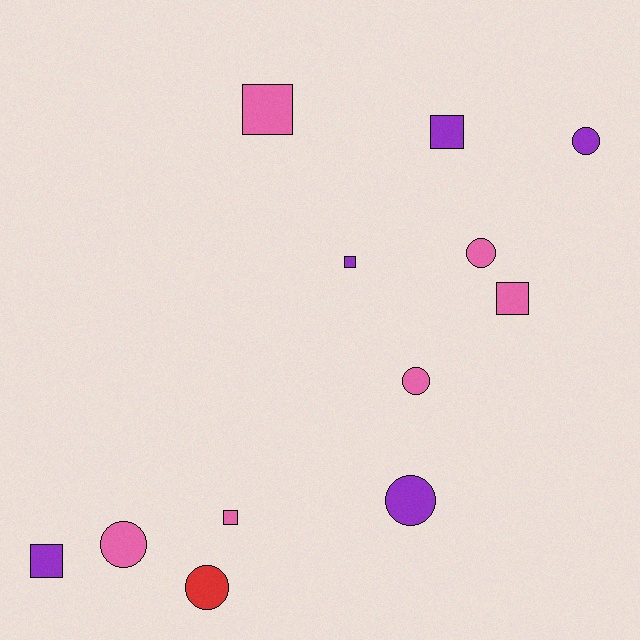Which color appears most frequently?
Pink, with 6 objects.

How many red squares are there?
There are no red squares.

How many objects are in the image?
There are 12 objects.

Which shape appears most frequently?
Square, with 6 objects.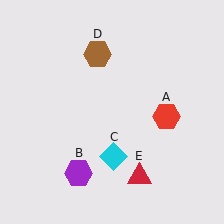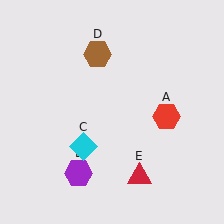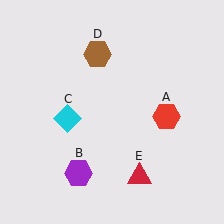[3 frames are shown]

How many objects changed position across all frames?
1 object changed position: cyan diamond (object C).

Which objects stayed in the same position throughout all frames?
Red hexagon (object A) and purple hexagon (object B) and brown hexagon (object D) and red triangle (object E) remained stationary.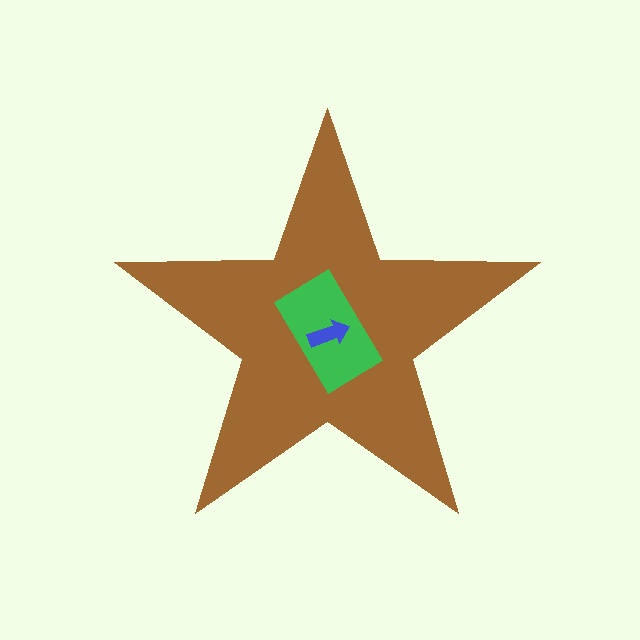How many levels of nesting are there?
3.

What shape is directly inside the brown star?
The green rectangle.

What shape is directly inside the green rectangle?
The blue arrow.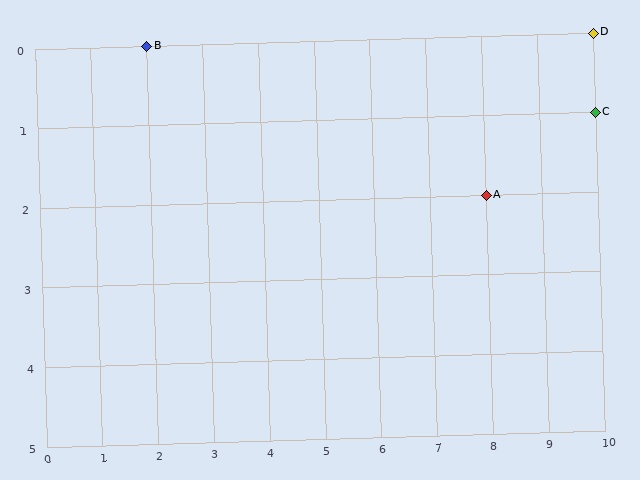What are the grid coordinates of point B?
Point B is at grid coordinates (2, 0).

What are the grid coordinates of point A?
Point A is at grid coordinates (8, 2).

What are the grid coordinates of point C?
Point C is at grid coordinates (10, 1).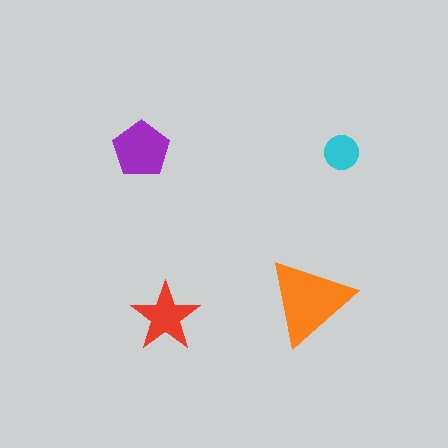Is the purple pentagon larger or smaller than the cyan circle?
Larger.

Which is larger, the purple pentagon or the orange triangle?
The orange triangle.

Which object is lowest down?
The red star is bottommost.